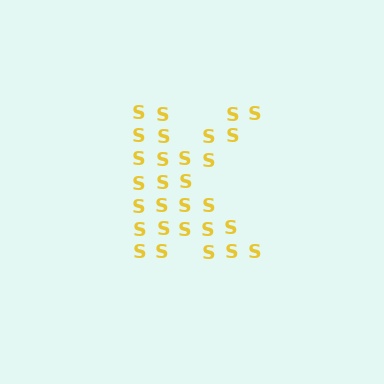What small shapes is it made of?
It is made of small letter S's.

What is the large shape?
The large shape is the letter K.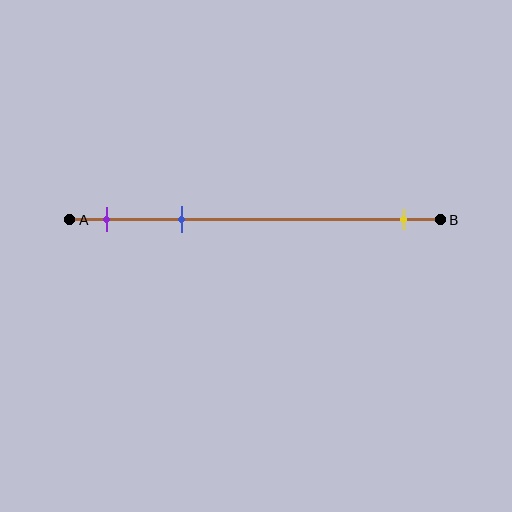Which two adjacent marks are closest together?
The purple and blue marks are the closest adjacent pair.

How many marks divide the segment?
There are 3 marks dividing the segment.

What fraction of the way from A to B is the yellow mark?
The yellow mark is approximately 90% (0.9) of the way from A to B.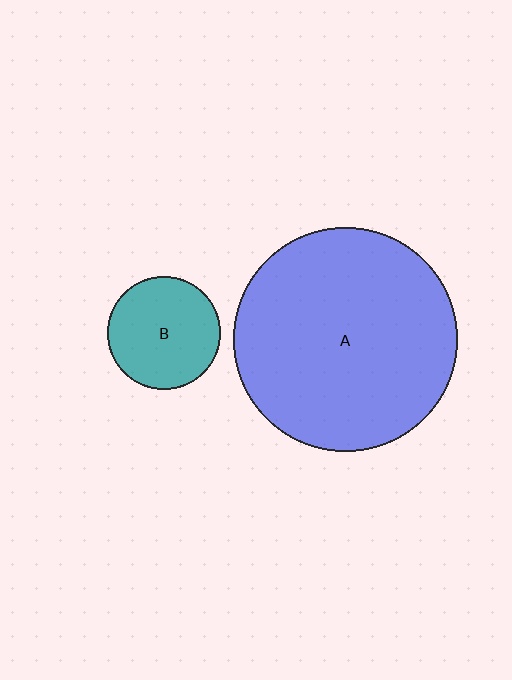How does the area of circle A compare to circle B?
Approximately 4.0 times.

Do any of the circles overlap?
No, none of the circles overlap.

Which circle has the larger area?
Circle A (blue).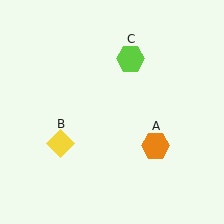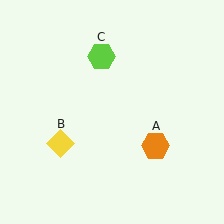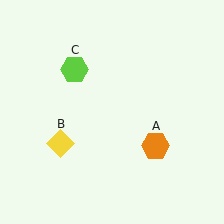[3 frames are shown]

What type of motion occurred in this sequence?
The lime hexagon (object C) rotated counterclockwise around the center of the scene.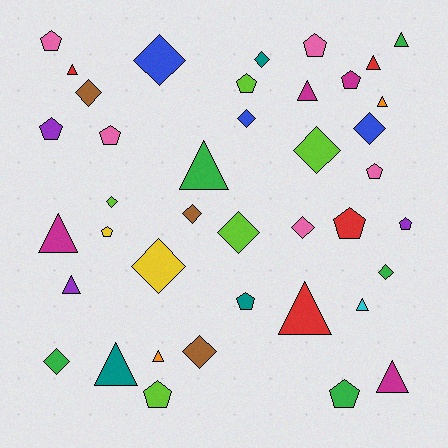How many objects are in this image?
There are 40 objects.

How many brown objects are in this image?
There are 3 brown objects.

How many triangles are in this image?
There are 13 triangles.